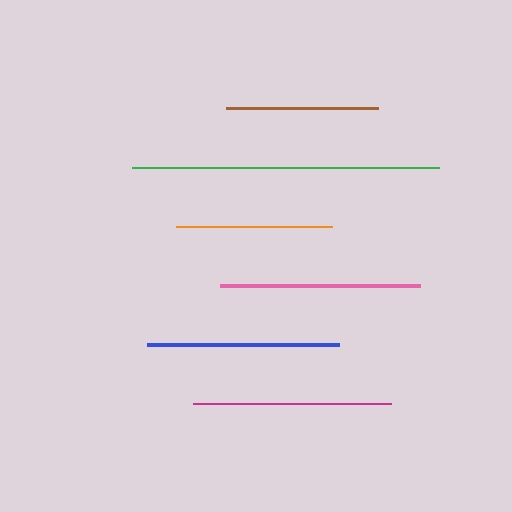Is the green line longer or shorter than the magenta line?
The green line is longer than the magenta line.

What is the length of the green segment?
The green segment is approximately 307 pixels long.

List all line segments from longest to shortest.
From longest to shortest: green, pink, magenta, blue, orange, brown.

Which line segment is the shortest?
The brown line is the shortest at approximately 152 pixels.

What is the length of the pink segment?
The pink segment is approximately 200 pixels long.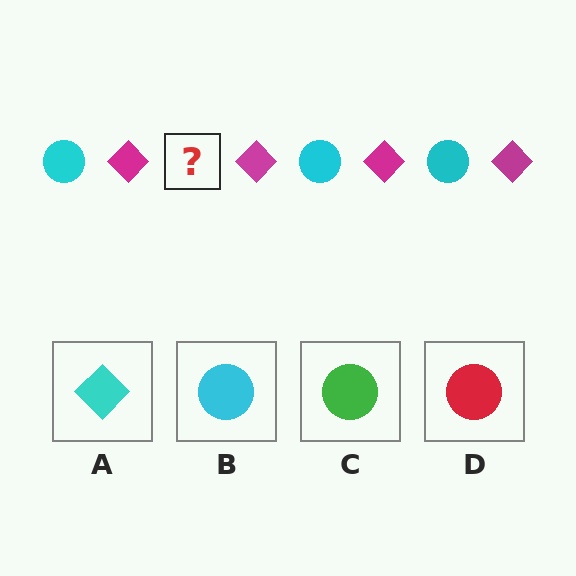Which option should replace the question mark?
Option B.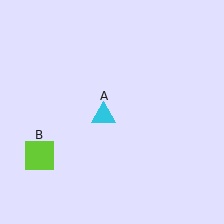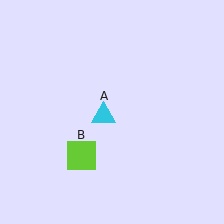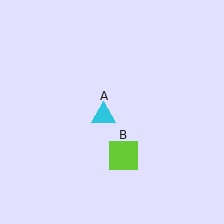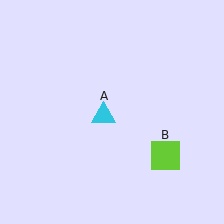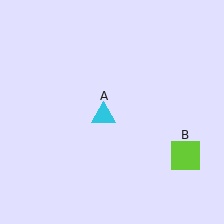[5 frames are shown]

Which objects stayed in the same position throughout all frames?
Cyan triangle (object A) remained stationary.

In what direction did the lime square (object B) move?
The lime square (object B) moved right.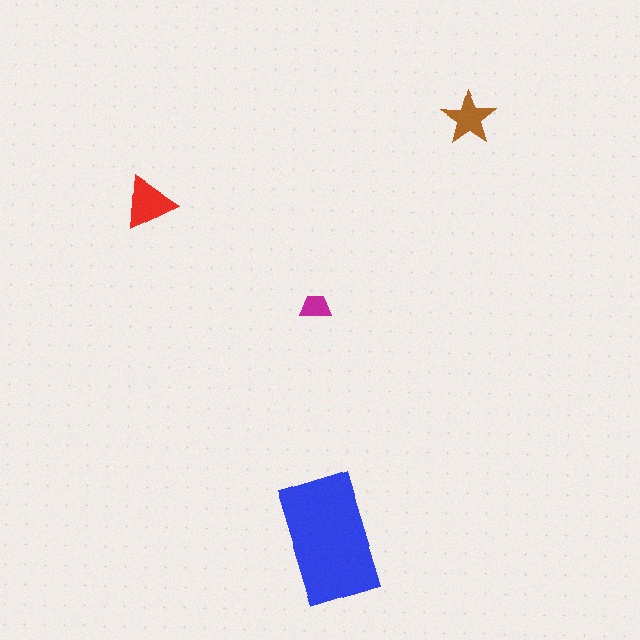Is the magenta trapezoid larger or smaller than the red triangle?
Smaller.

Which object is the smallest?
The magenta trapezoid.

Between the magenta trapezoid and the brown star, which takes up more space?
The brown star.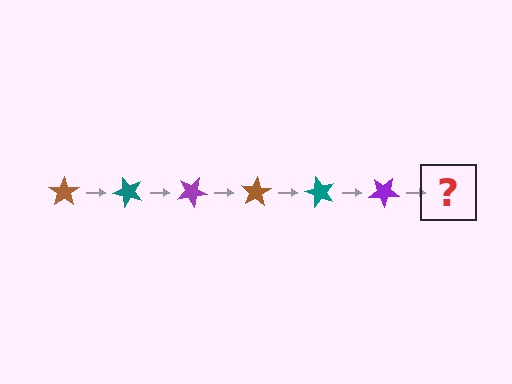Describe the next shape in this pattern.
It should be a brown star, rotated 300 degrees from the start.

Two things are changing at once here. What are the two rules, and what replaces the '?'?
The two rules are that it rotates 50 degrees each step and the color cycles through brown, teal, and purple. The '?' should be a brown star, rotated 300 degrees from the start.